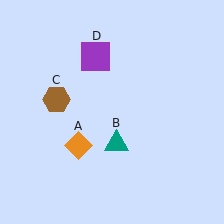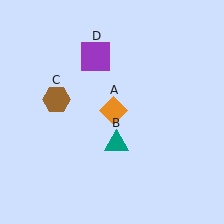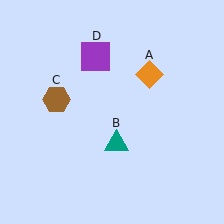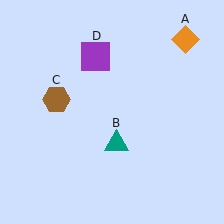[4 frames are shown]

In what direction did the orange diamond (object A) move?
The orange diamond (object A) moved up and to the right.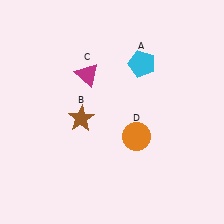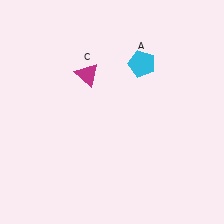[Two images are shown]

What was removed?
The orange circle (D), the brown star (B) were removed in Image 2.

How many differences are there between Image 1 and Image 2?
There are 2 differences between the two images.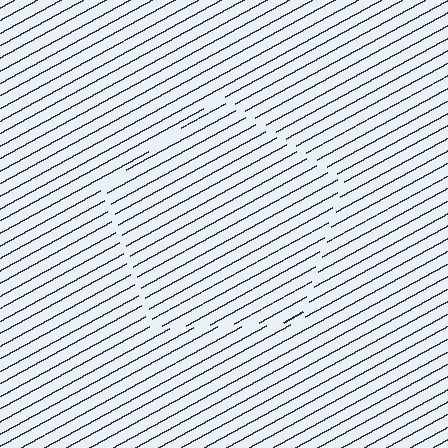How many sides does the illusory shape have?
5 sides — the line-ends trace a pentagon.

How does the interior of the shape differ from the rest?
The interior of the shape contains the same grating, shifted by half a period — the contour is defined by the phase discontinuity where line-ends from the inner and outer gratings abut.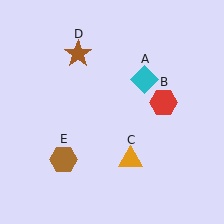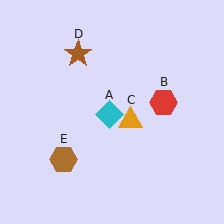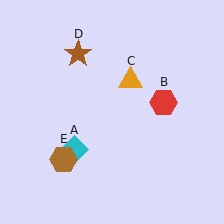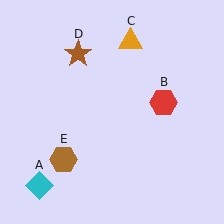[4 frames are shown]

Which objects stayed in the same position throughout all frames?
Red hexagon (object B) and brown star (object D) and brown hexagon (object E) remained stationary.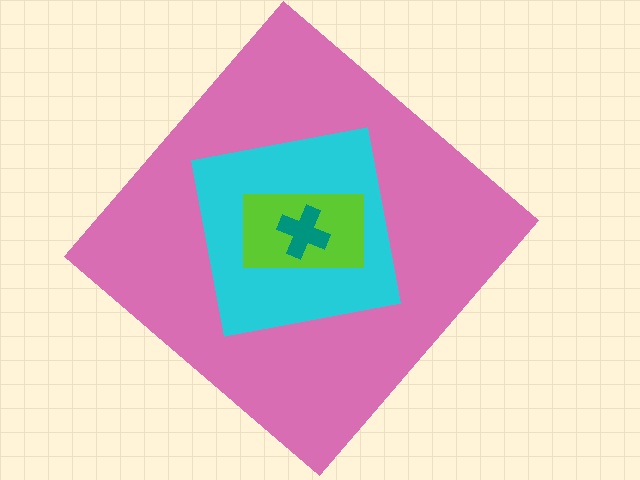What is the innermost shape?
The teal cross.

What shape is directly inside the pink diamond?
The cyan square.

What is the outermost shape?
The pink diamond.